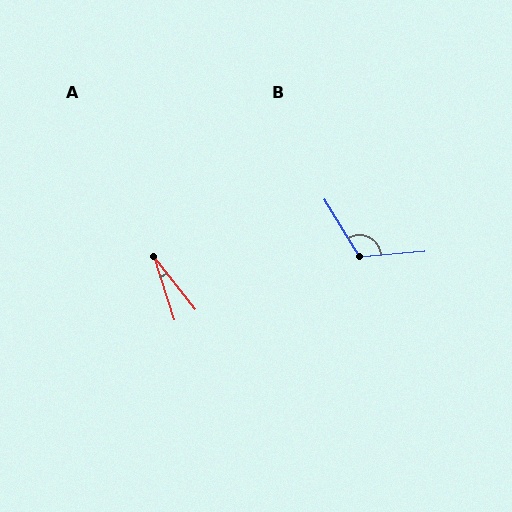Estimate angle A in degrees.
Approximately 20 degrees.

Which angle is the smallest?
A, at approximately 20 degrees.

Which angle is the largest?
B, at approximately 117 degrees.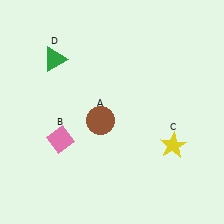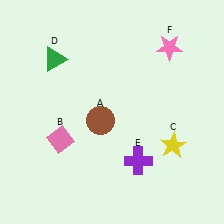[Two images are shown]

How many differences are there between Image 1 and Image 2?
There are 2 differences between the two images.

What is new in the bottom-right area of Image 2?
A purple cross (E) was added in the bottom-right area of Image 2.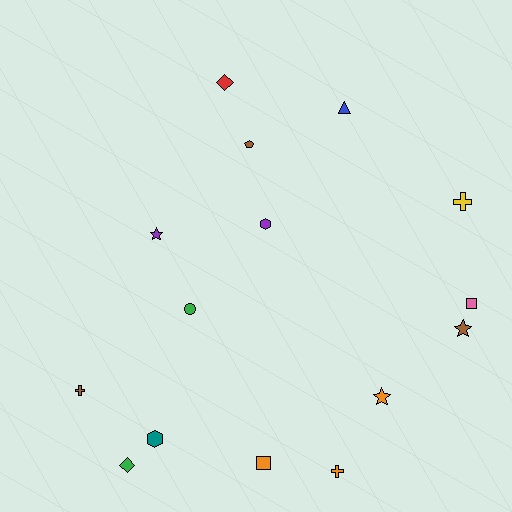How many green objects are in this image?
There are 2 green objects.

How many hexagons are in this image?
There are 2 hexagons.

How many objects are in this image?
There are 15 objects.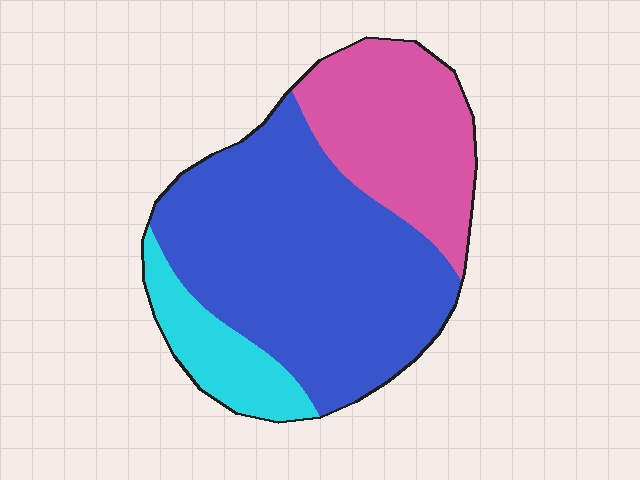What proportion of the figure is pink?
Pink takes up about one quarter (1/4) of the figure.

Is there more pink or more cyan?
Pink.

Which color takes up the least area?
Cyan, at roughly 15%.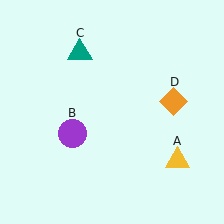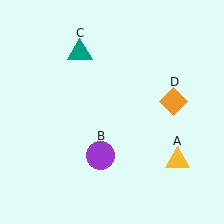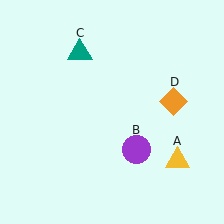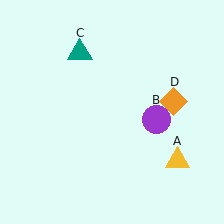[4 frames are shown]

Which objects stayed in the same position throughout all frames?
Yellow triangle (object A) and teal triangle (object C) and orange diamond (object D) remained stationary.